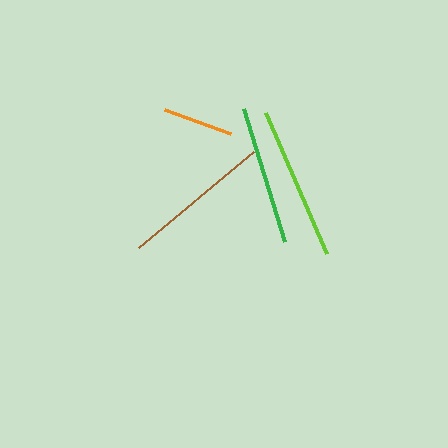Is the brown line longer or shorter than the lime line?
The lime line is longer than the brown line.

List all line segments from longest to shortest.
From longest to shortest: lime, brown, green, orange.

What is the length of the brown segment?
The brown segment is approximately 149 pixels long.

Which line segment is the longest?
The lime line is the longest at approximately 153 pixels.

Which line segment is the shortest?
The orange line is the shortest at approximately 70 pixels.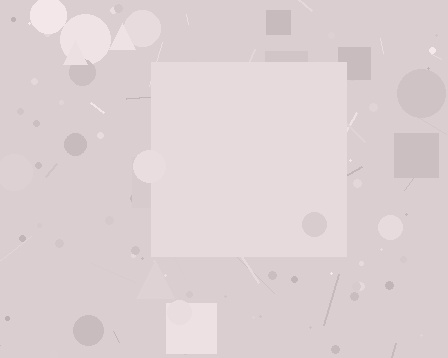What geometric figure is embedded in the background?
A square is embedded in the background.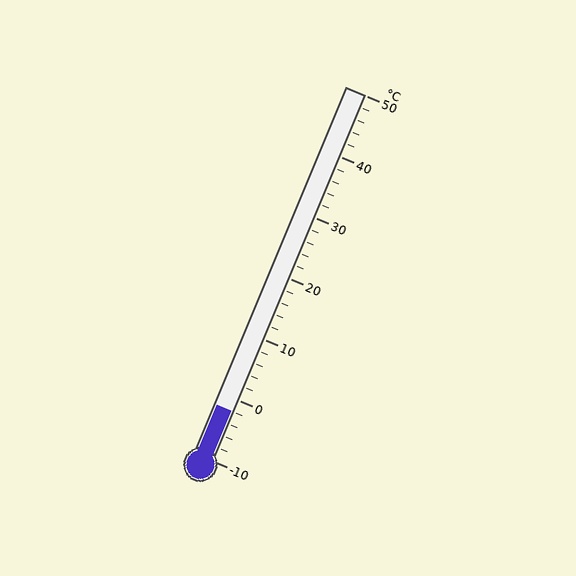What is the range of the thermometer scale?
The thermometer scale ranges from -10°C to 50°C.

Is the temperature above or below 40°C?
The temperature is below 40°C.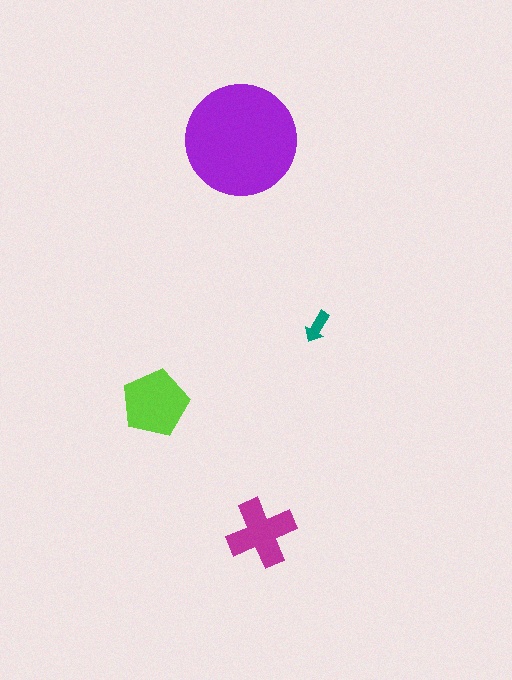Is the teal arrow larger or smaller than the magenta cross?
Smaller.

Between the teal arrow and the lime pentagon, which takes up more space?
The lime pentagon.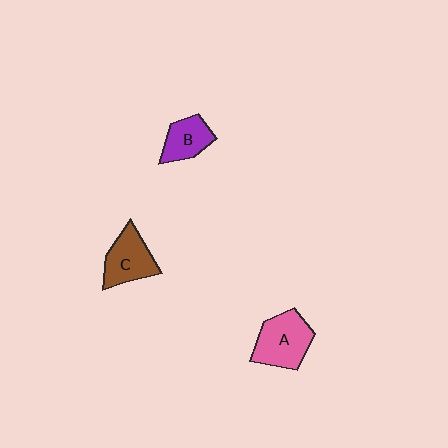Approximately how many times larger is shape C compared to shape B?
Approximately 1.3 times.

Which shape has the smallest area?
Shape B (purple).